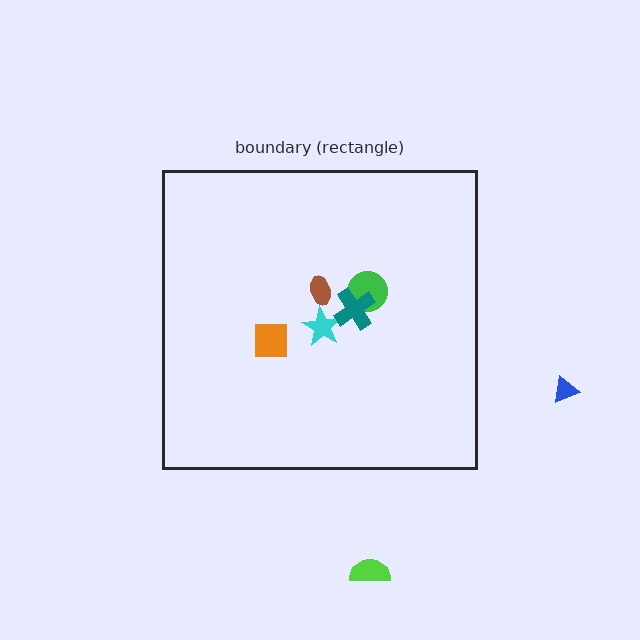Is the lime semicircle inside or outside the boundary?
Outside.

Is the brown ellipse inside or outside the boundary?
Inside.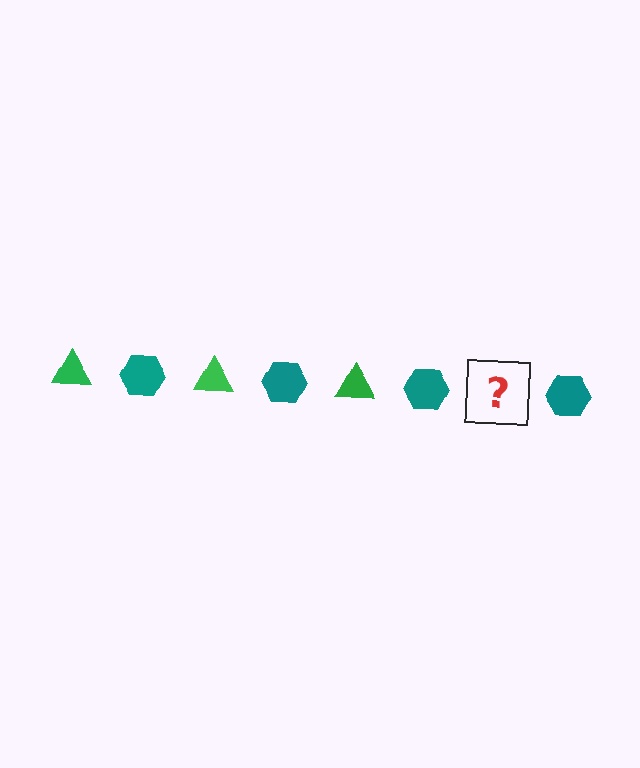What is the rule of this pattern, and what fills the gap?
The rule is that the pattern alternates between green triangle and teal hexagon. The gap should be filled with a green triangle.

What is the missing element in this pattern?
The missing element is a green triangle.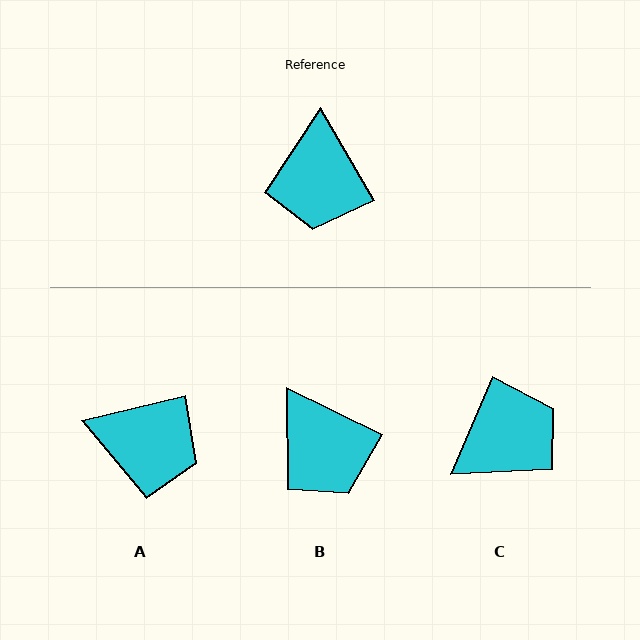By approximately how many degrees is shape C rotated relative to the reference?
Approximately 126 degrees counter-clockwise.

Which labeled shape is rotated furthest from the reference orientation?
C, about 126 degrees away.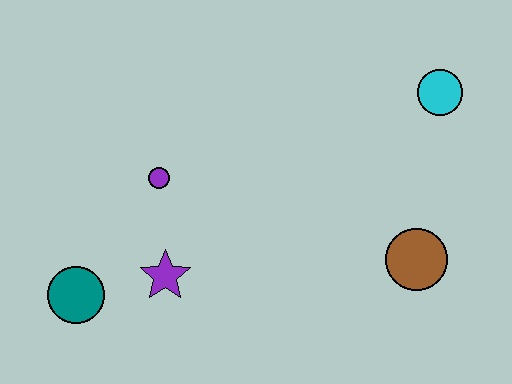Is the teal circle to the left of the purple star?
Yes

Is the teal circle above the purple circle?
No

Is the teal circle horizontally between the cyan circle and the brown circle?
No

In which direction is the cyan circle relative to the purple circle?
The cyan circle is to the right of the purple circle.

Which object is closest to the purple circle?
The purple star is closest to the purple circle.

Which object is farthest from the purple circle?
The cyan circle is farthest from the purple circle.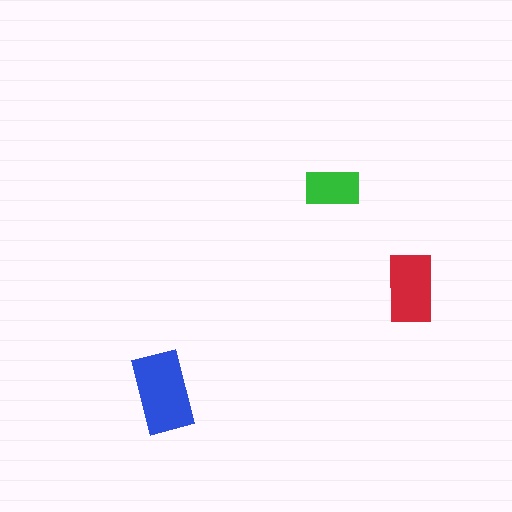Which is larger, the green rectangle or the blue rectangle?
The blue one.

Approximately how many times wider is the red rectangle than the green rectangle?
About 1.5 times wider.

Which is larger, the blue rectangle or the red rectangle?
The blue one.